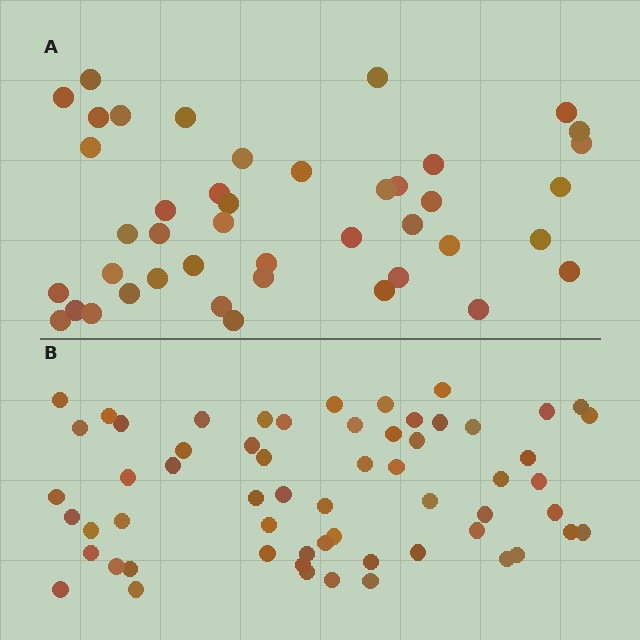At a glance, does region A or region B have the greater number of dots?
Region B (the bottom region) has more dots.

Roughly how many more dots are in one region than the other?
Region B has approximately 15 more dots than region A.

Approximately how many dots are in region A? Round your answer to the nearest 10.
About 40 dots. (The exact count is 43, which rounds to 40.)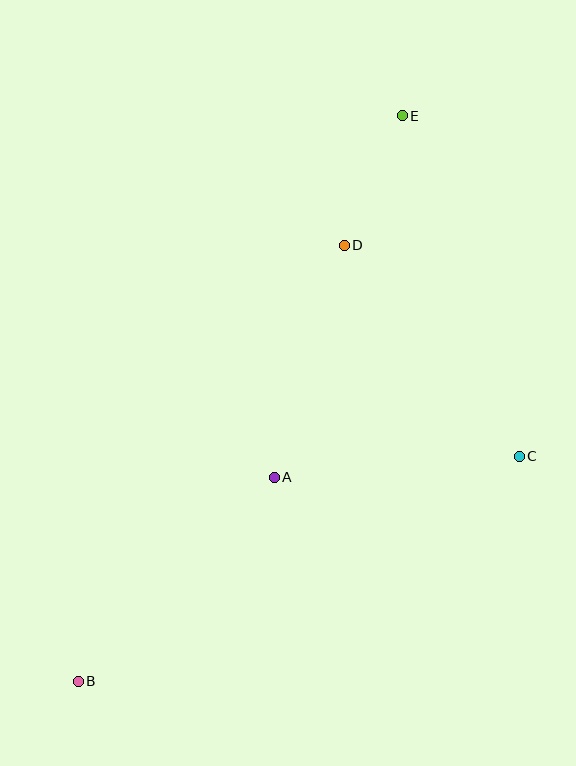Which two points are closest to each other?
Points D and E are closest to each other.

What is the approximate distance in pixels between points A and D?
The distance between A and D is approximately 242 pixels.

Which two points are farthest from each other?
Points B and E are farthest from each other.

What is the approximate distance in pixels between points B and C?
The distance between B and C is approximately 495 pixels.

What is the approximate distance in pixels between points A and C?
The distance between A and C is approximately 246 pixels.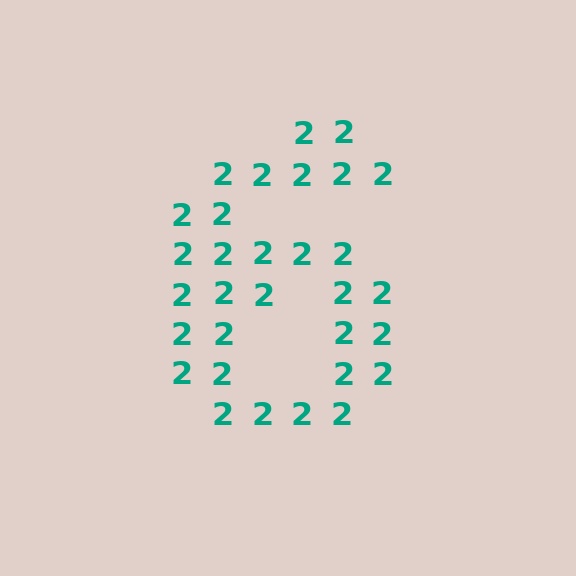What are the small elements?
The small elements are digit 2's.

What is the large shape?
The large shape is the digit 6.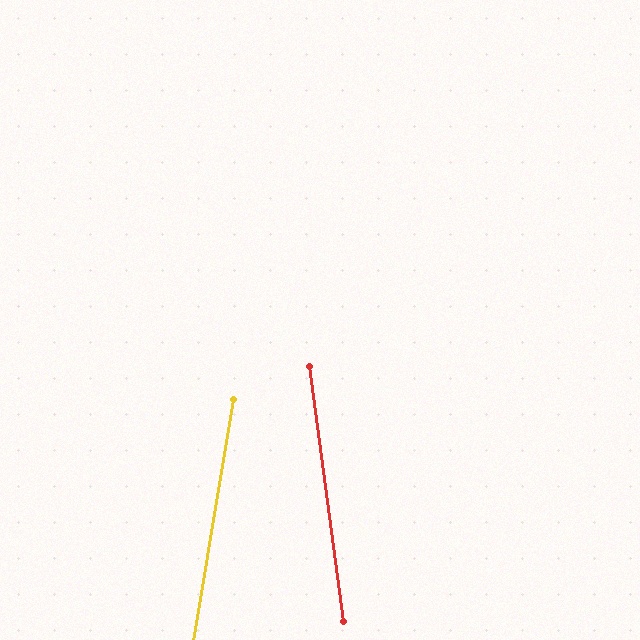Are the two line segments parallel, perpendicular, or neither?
Neither parallel nor perpendicular — they differ by about 17°.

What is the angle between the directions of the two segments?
Approximately 17 degrees.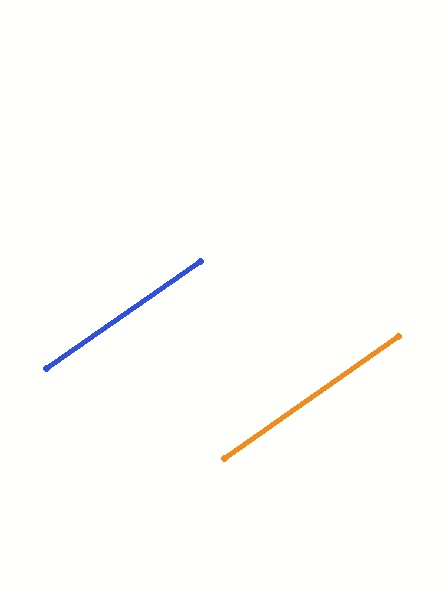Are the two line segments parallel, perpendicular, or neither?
Parallel — their directions differ by only 0.4°.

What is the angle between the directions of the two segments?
Approximately 0 degrees.